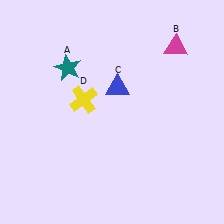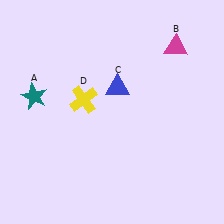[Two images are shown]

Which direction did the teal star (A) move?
The teal star (A) moved left.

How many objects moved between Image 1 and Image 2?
1 object moved between the two images.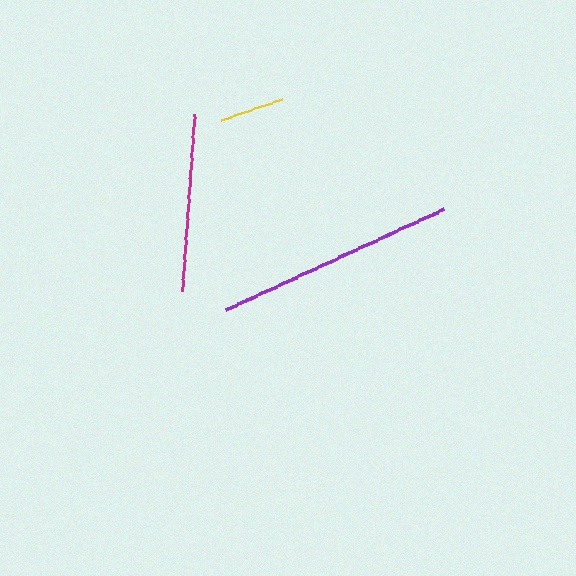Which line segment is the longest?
The purple line is the longest at approximately 240 pixels.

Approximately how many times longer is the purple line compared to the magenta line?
The purple line is approximately 1.4 times the length of the magenta line.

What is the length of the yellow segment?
The yellow segment is approximately 65 pixels long.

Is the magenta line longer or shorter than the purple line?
The purple line is longer than the magenta line.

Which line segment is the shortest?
The yellow line is the shortest at approximately 65 pixels.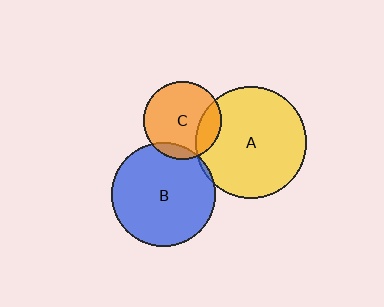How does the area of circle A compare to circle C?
Approximately 2.1 times.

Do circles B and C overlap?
Yes.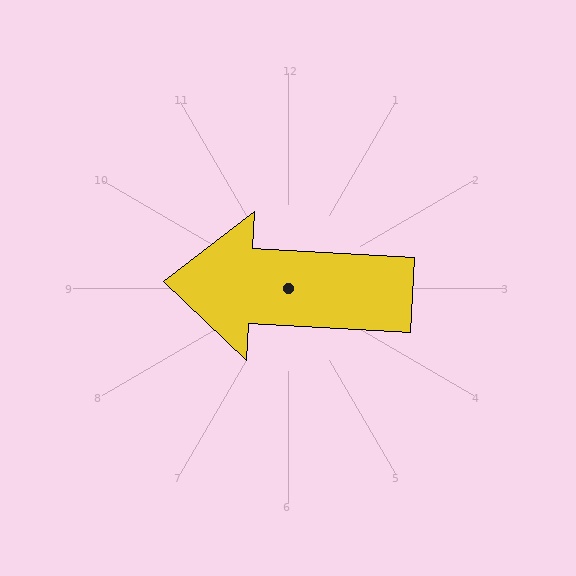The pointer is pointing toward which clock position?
Roughly 9 o'clock.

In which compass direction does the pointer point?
West.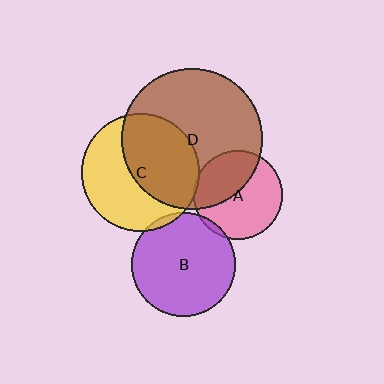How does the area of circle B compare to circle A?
Approximately 1.3 times.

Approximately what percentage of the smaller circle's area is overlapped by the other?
Approximately 50%.